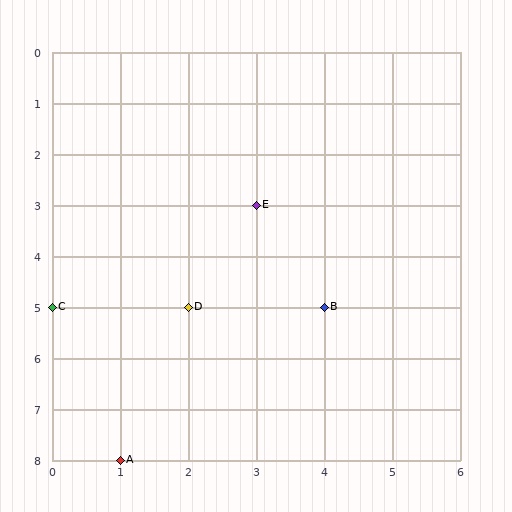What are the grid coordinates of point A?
Point A is at grid coordinates (1, 8).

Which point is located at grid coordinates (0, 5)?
Point C is at (0, 5).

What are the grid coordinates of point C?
Point C is at grid coordinates (0, 5).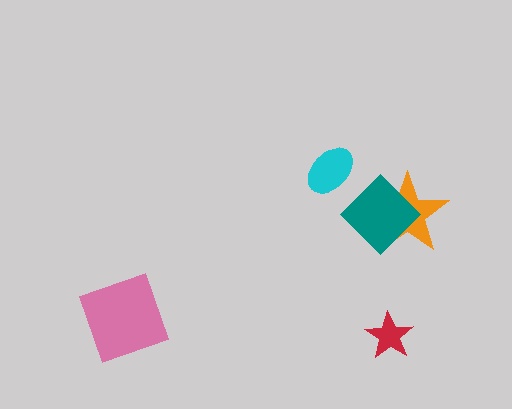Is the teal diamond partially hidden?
No, no other shape covers it.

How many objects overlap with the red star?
0 objects overlap with the red star.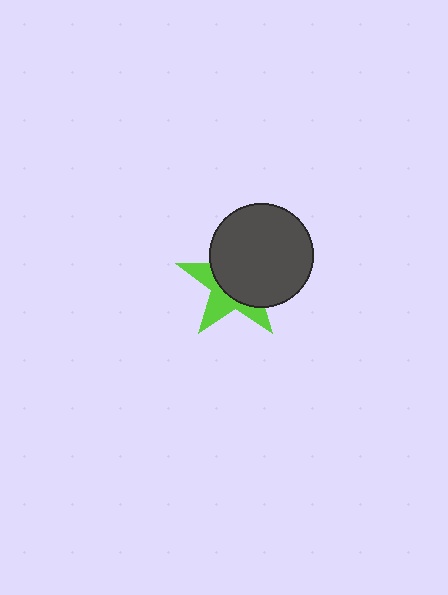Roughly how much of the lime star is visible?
A small part of it is visible (roughly 39%).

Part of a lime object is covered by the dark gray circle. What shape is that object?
It is a star.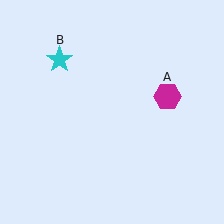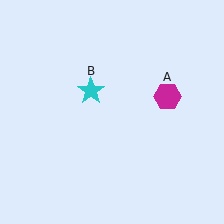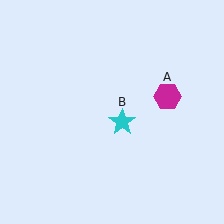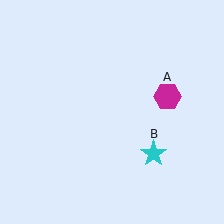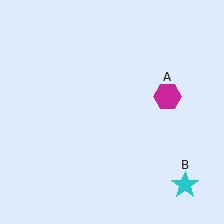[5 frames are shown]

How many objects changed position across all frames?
1 object changed position: cyan star (object B).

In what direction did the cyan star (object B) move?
The cyan star (object B) moved down and to the right.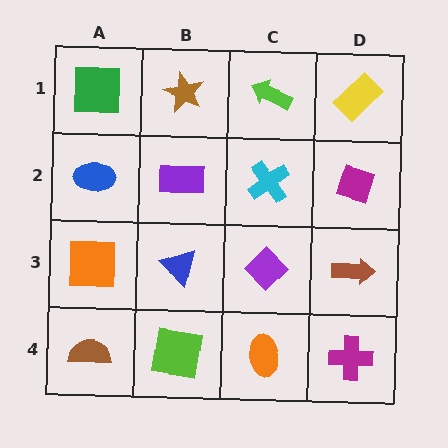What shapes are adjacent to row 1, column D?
A magenta diamond (row 2, column D), a lime arrow (row 1, column C).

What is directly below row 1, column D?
A magenta diamond.